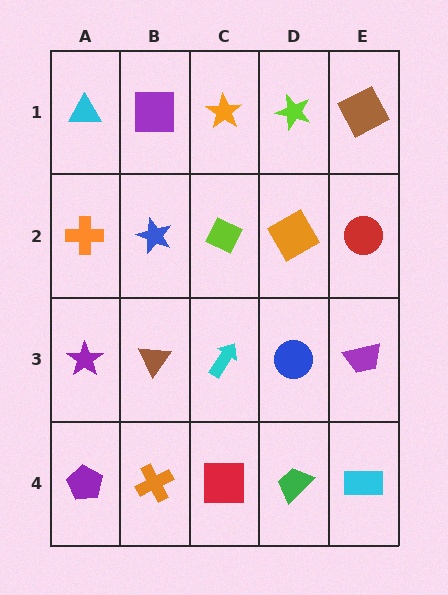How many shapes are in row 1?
5 shapes.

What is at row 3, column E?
A purple trapezoid.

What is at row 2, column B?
A blue star.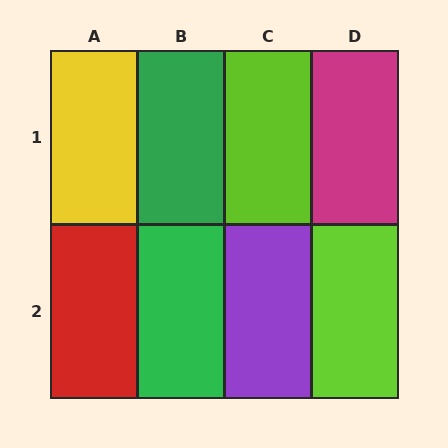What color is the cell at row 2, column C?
Purple.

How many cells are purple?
1 cell is purple.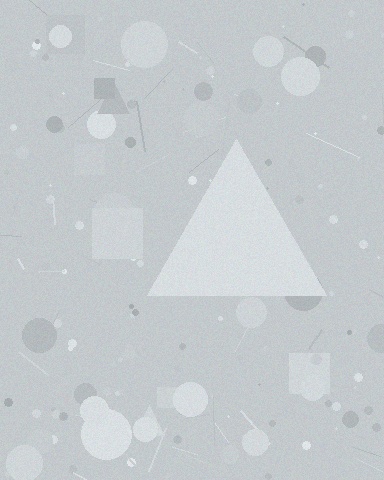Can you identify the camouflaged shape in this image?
The camouflaged shape is a triangle.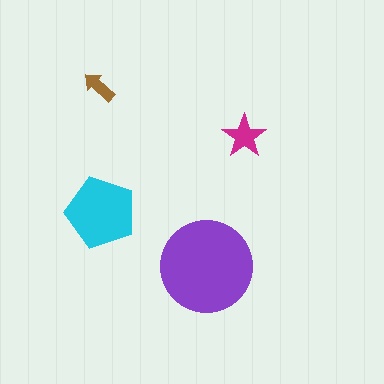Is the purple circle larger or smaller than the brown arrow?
Larger.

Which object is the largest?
The purple circle.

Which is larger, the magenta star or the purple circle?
The purple circle.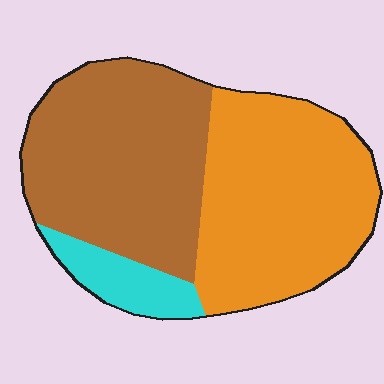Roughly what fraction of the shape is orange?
Orange takes up between a quarter and a half of the shape.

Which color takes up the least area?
Cyan, at roughly 10%.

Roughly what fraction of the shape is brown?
Brown covers roughly 45% of the shape.